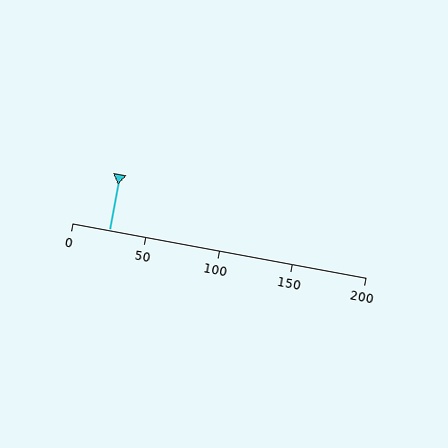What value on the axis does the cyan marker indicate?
The marker indicates approximately 25.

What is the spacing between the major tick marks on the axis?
The major ticks are spaced 50 apart.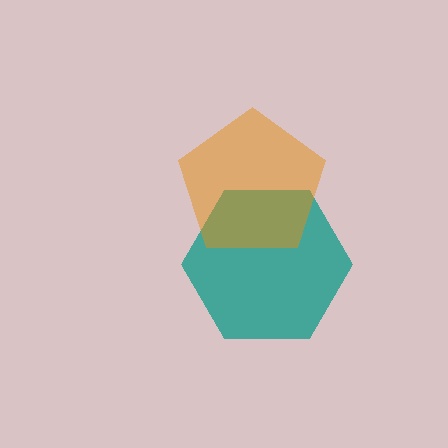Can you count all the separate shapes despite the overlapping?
Yes, there are 2 separate shapes.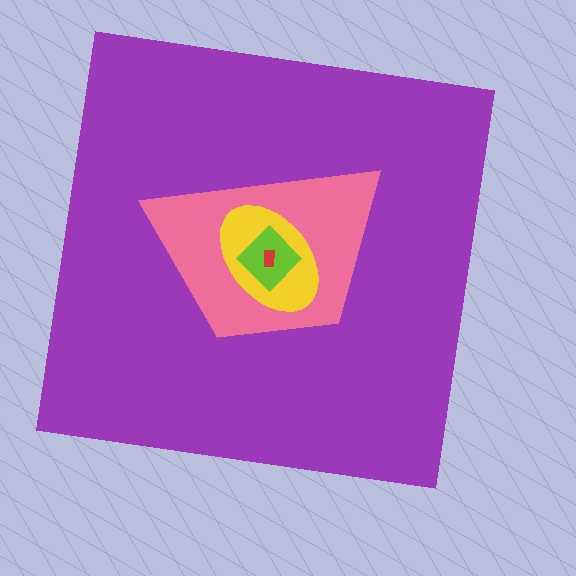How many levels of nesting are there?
5.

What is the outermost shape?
The purple square.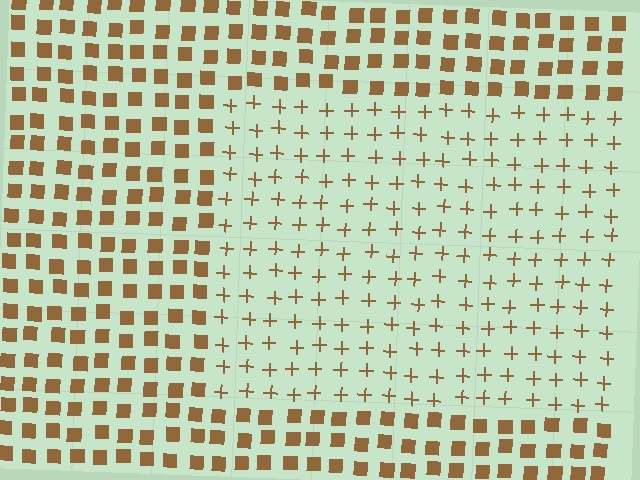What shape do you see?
I see a rectangle.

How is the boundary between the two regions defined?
The boundary is defined by a change in element shape: plus signs inside vs. squares outside. All elements share the same color and spacing.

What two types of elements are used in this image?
The image uses plus signs inside the rectangle region and squares outside it.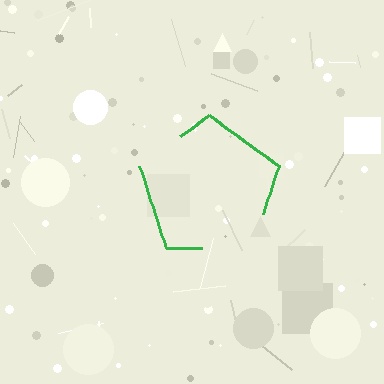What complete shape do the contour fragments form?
The contour fragments form a pentagon.